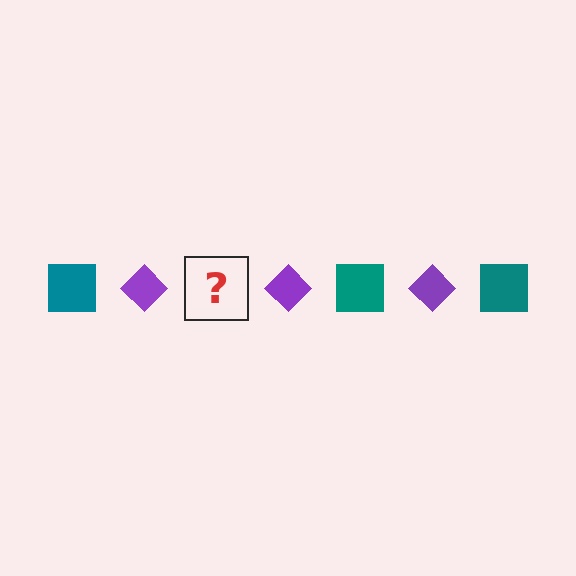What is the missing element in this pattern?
The missing element is a teal square.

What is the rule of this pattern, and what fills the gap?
The rule is that the pattern alternates between teal square and purple diamond. The gap should be filled with a teal square.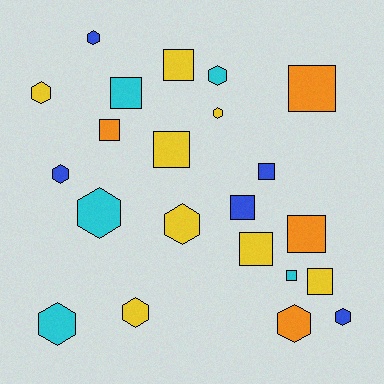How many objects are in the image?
There are 22 objects.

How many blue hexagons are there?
There are 3 blue hexagons.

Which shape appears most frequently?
Hexagon, with 11 objects.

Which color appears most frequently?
Yellow, with 8 objects.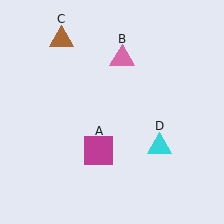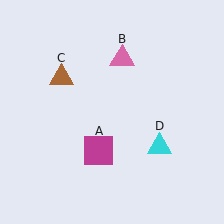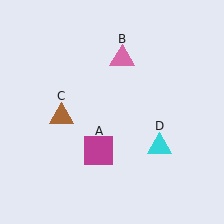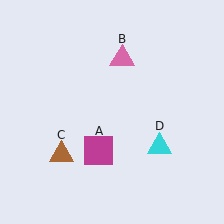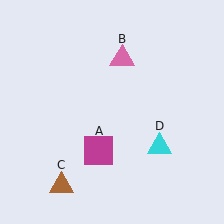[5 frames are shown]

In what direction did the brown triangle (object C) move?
The brown triangle (object C) moved down.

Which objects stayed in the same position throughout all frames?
Magenta square (object A) and pink triangle (object B) and cyan triangle (object D) remained stationary.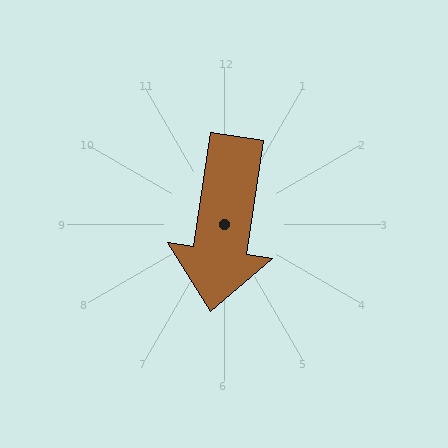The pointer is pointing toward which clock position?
Roughly 6 o'clock.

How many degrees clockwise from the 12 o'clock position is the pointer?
Approximately 189 degrees.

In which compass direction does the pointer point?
South.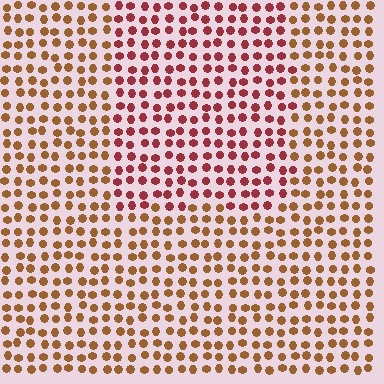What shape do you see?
I see a rectangle.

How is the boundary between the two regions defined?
The boundary is defined purely by a slight shift in hue (about 37 degrees). Spacing, size, and orientation are identical on both sides.